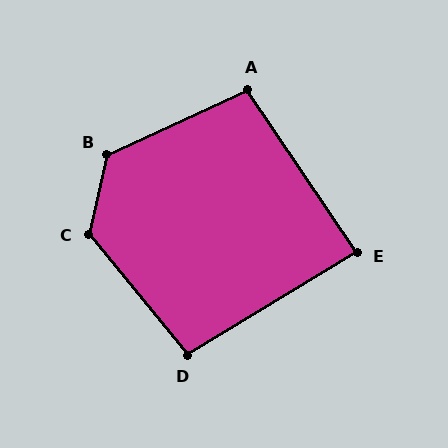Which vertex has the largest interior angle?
B, at approximately 128 degrees.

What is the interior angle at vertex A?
Approximately 99 degrees (obtuse).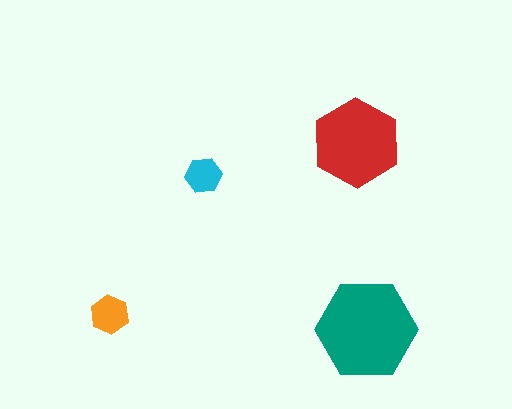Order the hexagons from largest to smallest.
the teal one, the red one, the orange one, the cyan one.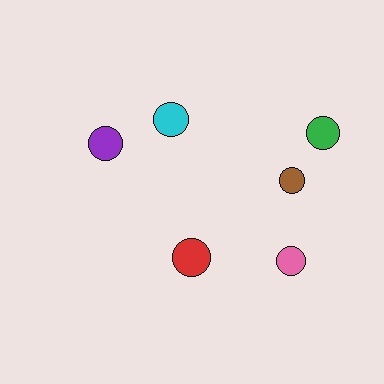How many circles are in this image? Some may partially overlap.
There are 6 circles.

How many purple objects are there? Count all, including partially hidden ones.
There is 1 purple object.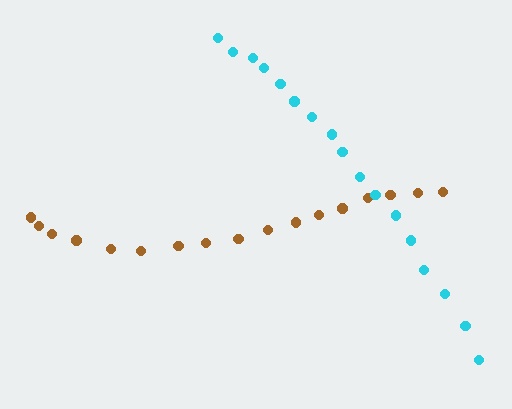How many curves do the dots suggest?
There are 2 distinct paths.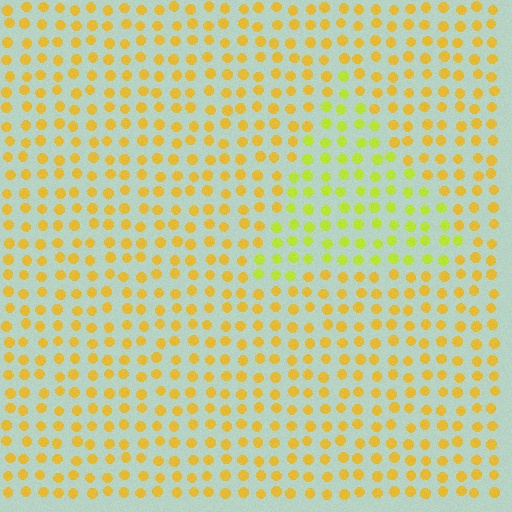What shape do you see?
I see a triangle.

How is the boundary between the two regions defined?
The boundary is defined purely by a slight shift in hue (about 31 degrees). Spacing, size, and orientation are identical on both sides.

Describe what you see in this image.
The image is filled with small yellow elements in a uniform arrangement. A triangle-shaped region is visible where the elements are tinted to a slightly different hue, forming a subtle color boundary.